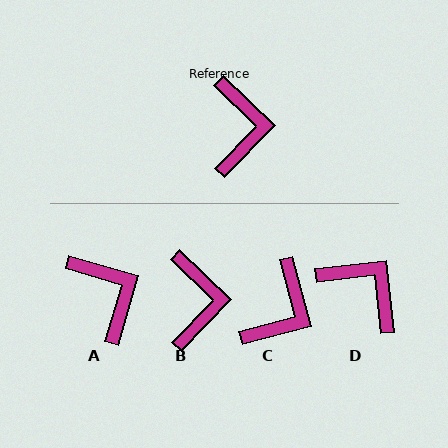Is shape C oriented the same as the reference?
No, it is off by about 31 degrees.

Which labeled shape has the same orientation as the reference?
B.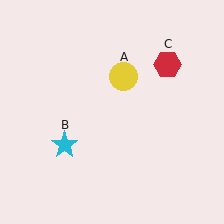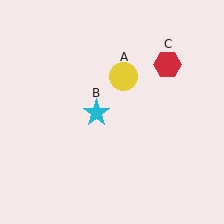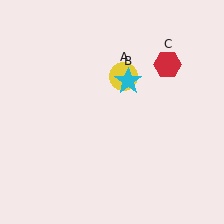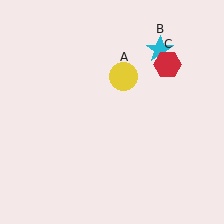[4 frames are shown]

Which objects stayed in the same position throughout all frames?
Yellow circle (object A) and red hexagon (object C) remained stationary.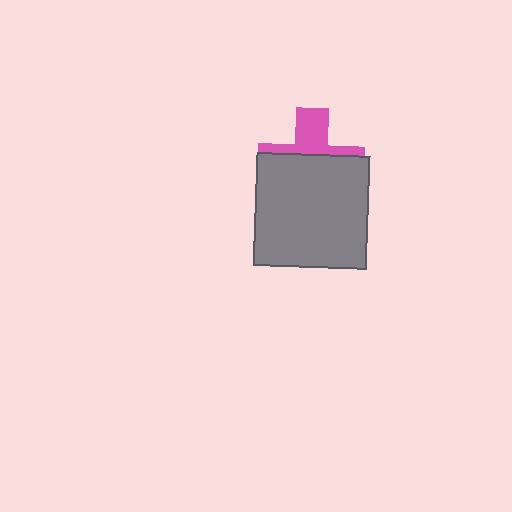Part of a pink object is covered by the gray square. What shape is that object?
It is a cross.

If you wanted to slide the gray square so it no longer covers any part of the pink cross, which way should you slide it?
Slide it down — that is the most direct way to separate the two shapes.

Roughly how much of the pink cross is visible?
A small part of it is visible (roughly 36%).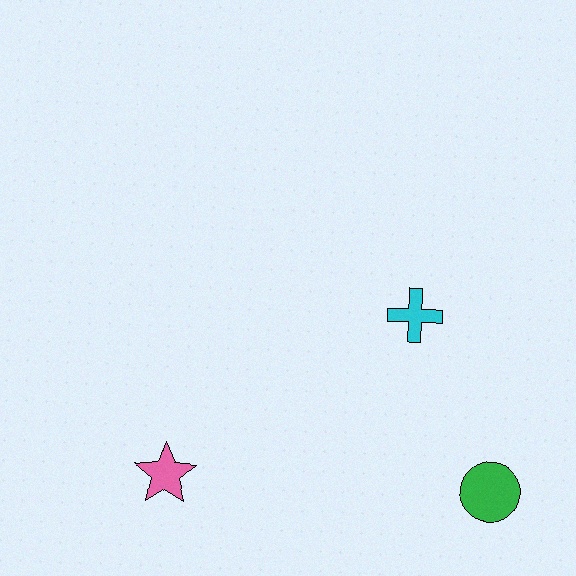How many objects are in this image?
There are 3 objects.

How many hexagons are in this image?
There are no hexagons.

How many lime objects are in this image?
There are no lime objects.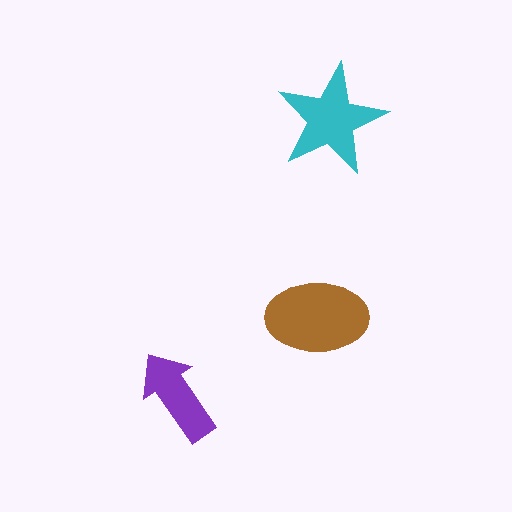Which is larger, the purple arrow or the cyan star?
The cyan star.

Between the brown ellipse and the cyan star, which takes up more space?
The brown ellipse.